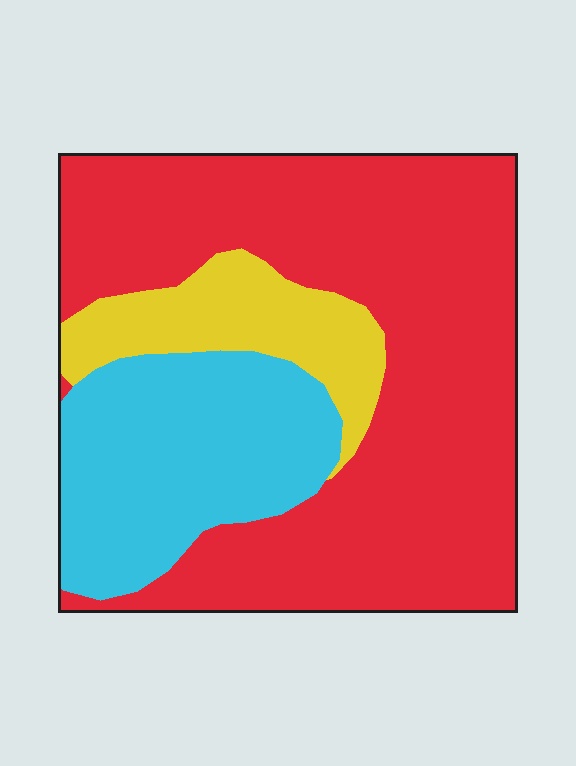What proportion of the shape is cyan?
Cyan covers roughly 25% of the shape.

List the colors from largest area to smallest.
From largest to smallest: red, cyan, yellow.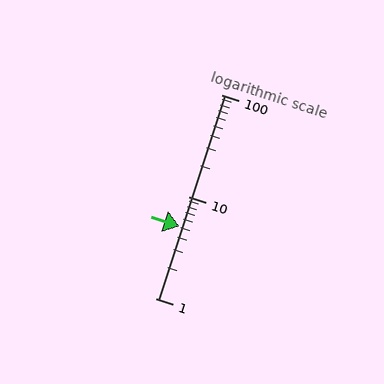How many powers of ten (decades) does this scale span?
The scale spans 2 decades, from 1 to 100.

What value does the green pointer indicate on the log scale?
The pointer indicates approximately 5.1.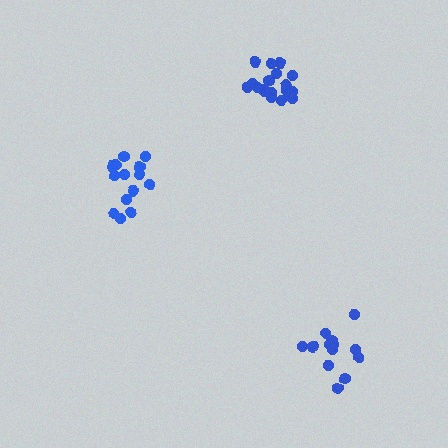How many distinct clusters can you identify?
There are 3 distinct clusters.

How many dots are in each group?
Group 1: 13 dots, Group 2: 14 dots, Group 3: 19 dots (46 total).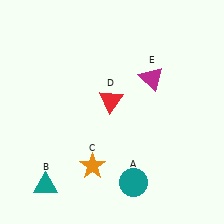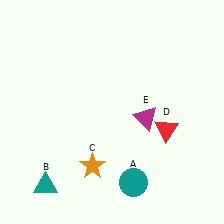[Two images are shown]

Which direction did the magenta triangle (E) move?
The magenta triangle (E) moved down.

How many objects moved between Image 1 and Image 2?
2 objects moved between the two images.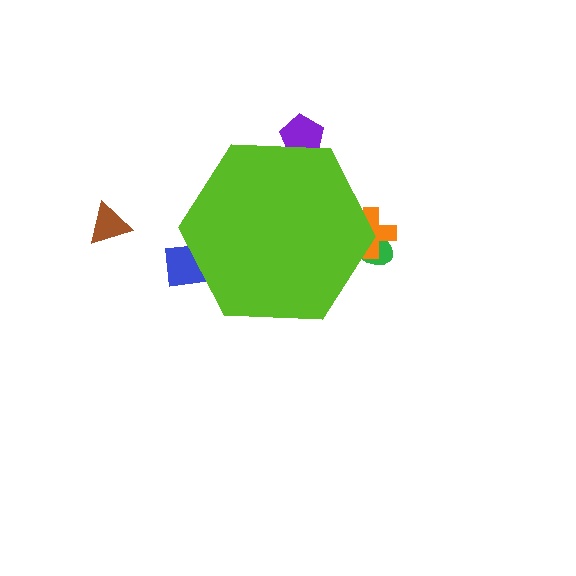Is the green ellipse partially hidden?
Yes, the green ellipse is partially hidden behind the lime hexagon.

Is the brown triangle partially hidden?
No, the brown triangle is fully visible.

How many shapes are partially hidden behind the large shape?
4 shapes are partially hidden.